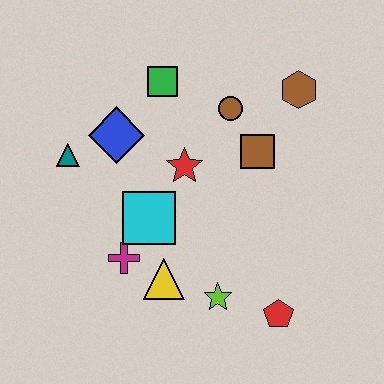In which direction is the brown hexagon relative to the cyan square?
The brown hexagon is to the right of the cyan square.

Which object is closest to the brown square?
The brown circle is closest to the brown square.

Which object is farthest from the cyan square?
The brown hexagon is farthest from the cyan square.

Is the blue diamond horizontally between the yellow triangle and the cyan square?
No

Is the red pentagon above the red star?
No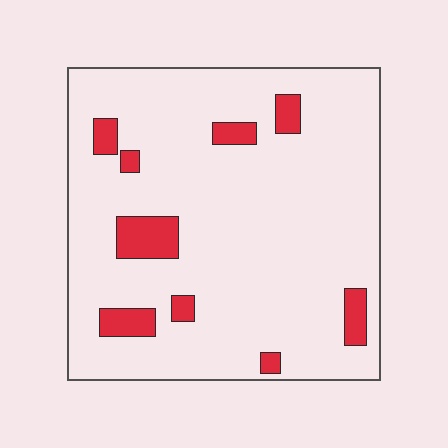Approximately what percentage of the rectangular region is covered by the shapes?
Approximately 10%.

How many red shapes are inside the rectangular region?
9.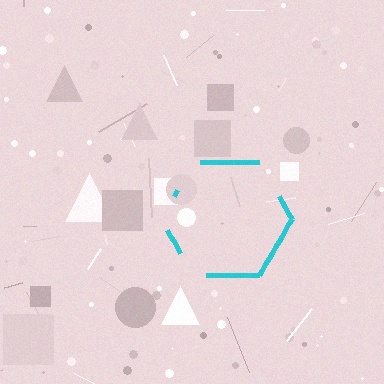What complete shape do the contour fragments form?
The contour fragments form a hexagon.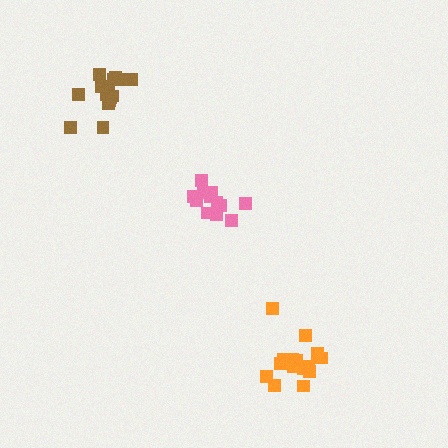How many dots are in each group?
Group 1: 15 dots, Group 2: 16 dots, Group 3: 12 dots (43 total).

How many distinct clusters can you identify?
There are 3 distinct clusters.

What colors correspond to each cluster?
The clusters are colored: brown, orange, pink.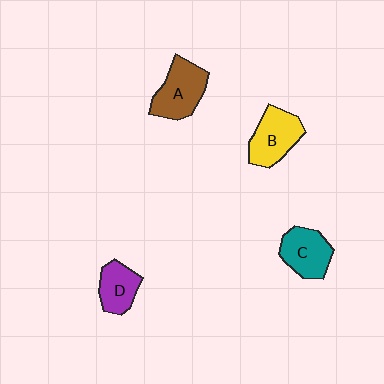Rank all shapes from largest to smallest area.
From largest to smallest: A (brown), B (yellow), C (teal), D (purple).